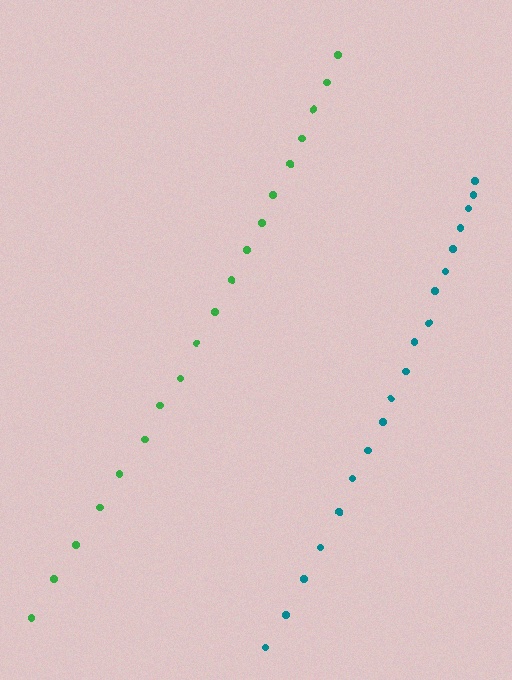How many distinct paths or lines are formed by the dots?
There are 2 distinct paths.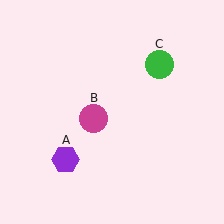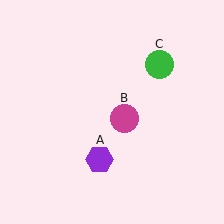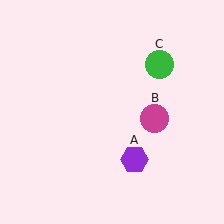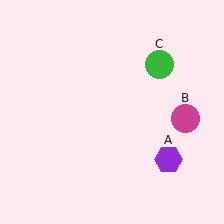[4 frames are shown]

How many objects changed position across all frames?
2 objects changed position: purple hexagon (object A), magenta circle (object B).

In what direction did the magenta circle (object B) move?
The magenta circle (object B) moved right.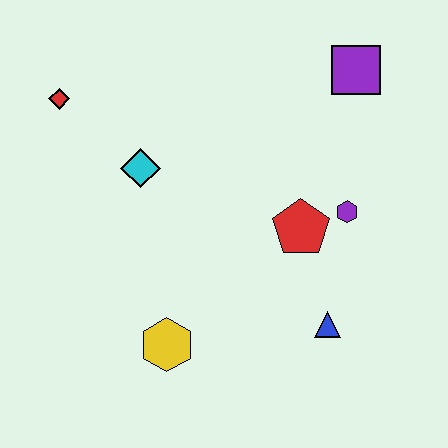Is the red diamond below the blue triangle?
No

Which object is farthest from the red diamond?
The blue triangle is farthest from the red diamond.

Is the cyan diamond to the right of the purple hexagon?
No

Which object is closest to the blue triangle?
The red pentagon is closest to the blue triangle.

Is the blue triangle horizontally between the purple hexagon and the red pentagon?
Yes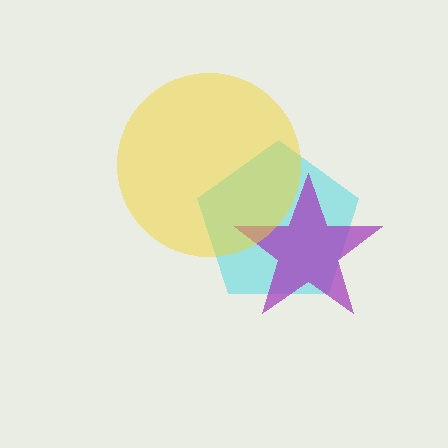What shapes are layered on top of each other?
The layered shapes are: a cyan pentagon, a purple star, a yellow circle.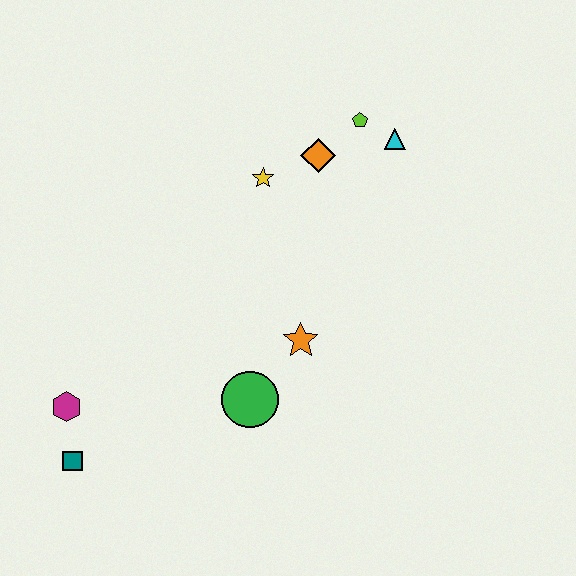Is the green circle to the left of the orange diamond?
Yes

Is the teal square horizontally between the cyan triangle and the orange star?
No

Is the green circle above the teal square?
Yes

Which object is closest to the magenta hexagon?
The teal square is closest to the magenta hexagon.